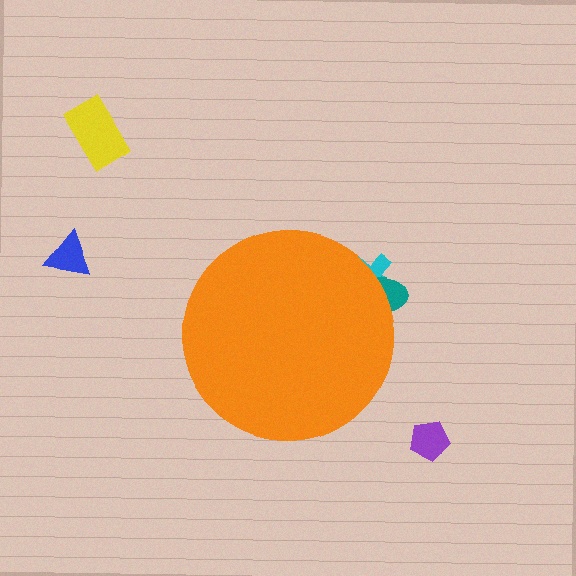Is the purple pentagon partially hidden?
No, the purple pentagon is fully visible.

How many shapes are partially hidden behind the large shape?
2 shapes are partially hidden.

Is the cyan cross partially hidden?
Yes, the cyan cross is partially hidden behind the orange circle.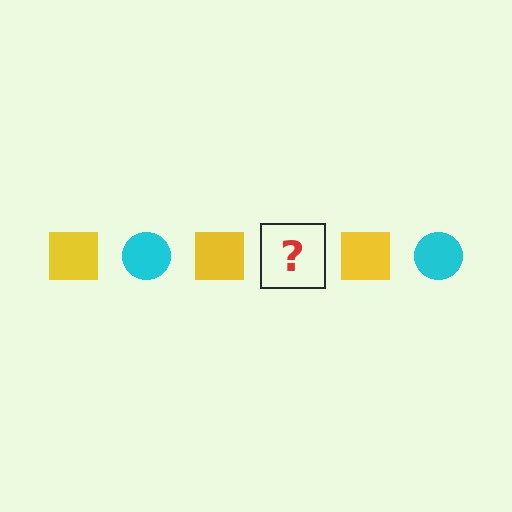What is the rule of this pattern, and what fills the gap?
The rule is that the pattern alternates between yellow square and cyan circle. The gap should be filled with a cyan circle.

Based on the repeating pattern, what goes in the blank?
The blank should be a cyan circle.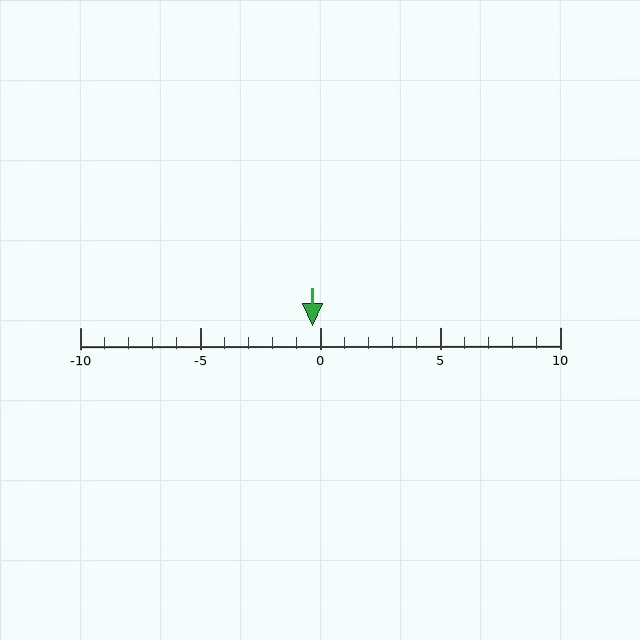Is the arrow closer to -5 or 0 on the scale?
The arrow is closer to 0.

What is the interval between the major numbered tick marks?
The major tick marks are spaced 5 units apart.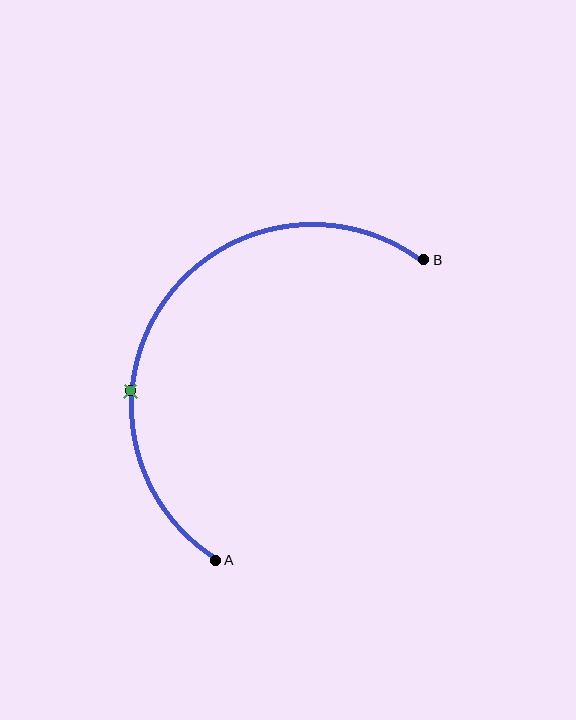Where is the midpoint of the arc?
The arc midpoint is the point on the curve farthest from the straight line joining A and B. It sits above and to the left of that line.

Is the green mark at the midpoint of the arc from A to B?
No. The green mark lies on the arc but is closer to endpoint A. The arc midpoint would be at the point on the curve equidistant along the arc from both A and B.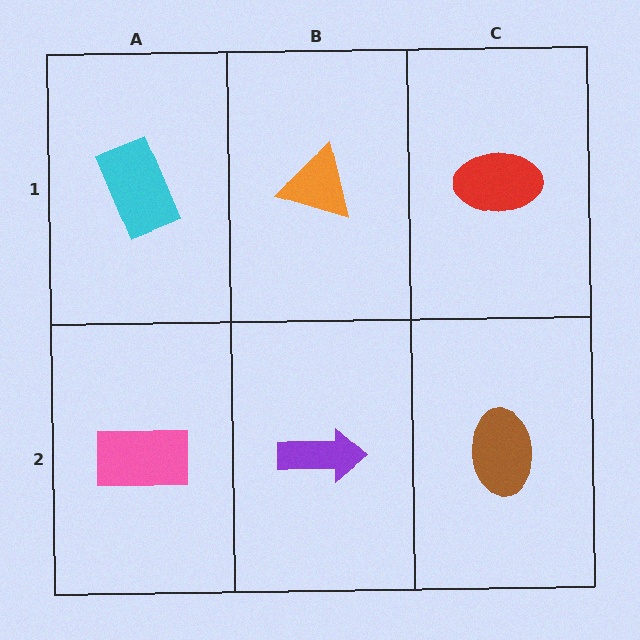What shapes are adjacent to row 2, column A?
A cyan rectangle (row 1, column A), a purple arrow (row 2, column B).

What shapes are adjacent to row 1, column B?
A purple arrow (row 2, column B), a cyan rectangle (row 1, column A), a red ellipse (row 1, column C).